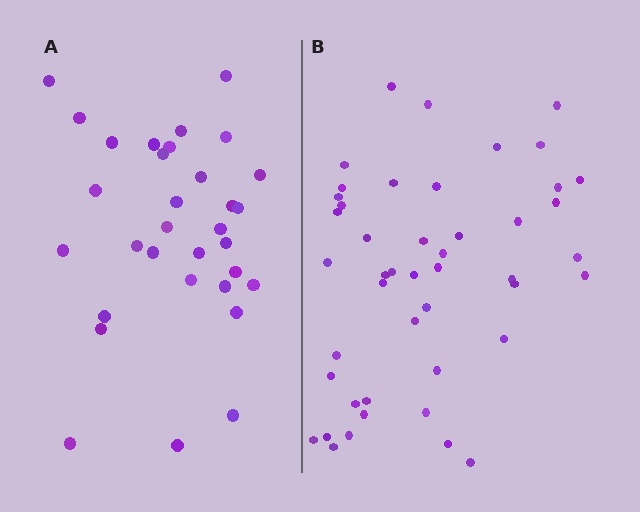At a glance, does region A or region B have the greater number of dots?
Region B (the right region) has more dots.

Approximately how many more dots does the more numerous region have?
Region B has approximately 15 more dots than region A.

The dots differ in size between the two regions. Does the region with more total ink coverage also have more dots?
No. Region A has more total ink coverage because its dots are larger, but region B actually contains more individual dots. Total area can be misleading — the number of items is what matters here.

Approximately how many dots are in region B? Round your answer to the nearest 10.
About 50 dots. (The exact count is 46, which rounds to 50.)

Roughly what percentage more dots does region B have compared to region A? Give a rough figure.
About 45% more.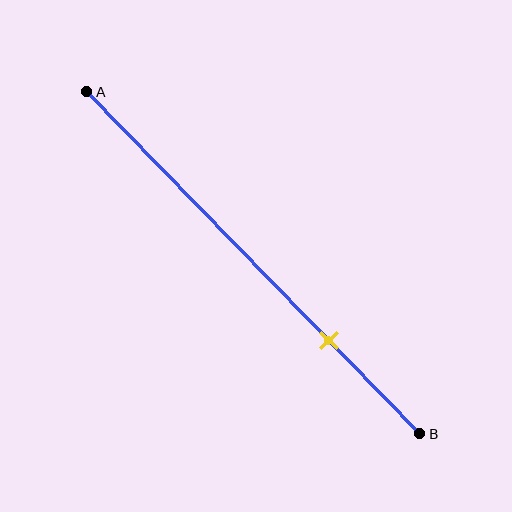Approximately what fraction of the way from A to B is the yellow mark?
The yellow mark is approximately 75% of the way from A to B.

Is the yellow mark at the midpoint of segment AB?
No, the mark is at about 75% from A, not at the 50% midpoint.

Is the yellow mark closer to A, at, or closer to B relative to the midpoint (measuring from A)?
The yellow mark is closer to point B than the midpoint of segment AB.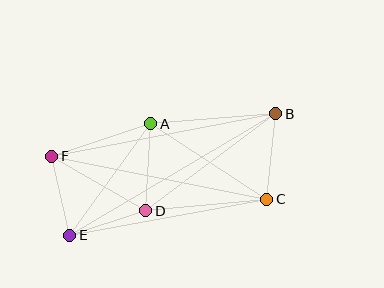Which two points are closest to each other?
Points D and E are closest to each other.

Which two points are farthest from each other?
Points B and E are farthest from each other.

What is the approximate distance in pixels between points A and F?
The distance between A and F is approximately 104 pixels.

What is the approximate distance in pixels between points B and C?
The distance between B and C is approximately 86 pixels.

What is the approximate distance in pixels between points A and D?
The distance between A and D is approximately 87 pixels.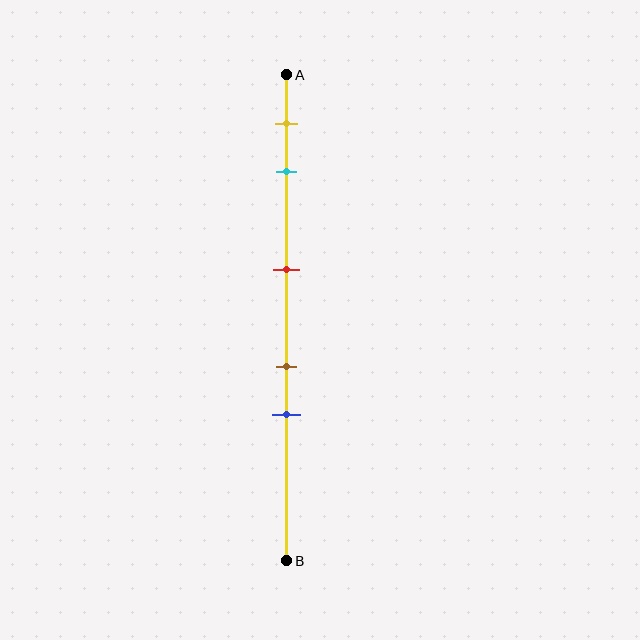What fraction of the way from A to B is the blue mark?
The blue mark is approximately 70% (0.7) of the way from A to B.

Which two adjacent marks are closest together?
The brown and blue marks are the closest adjacent pair.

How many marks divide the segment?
There are 5 marks dividing the segment.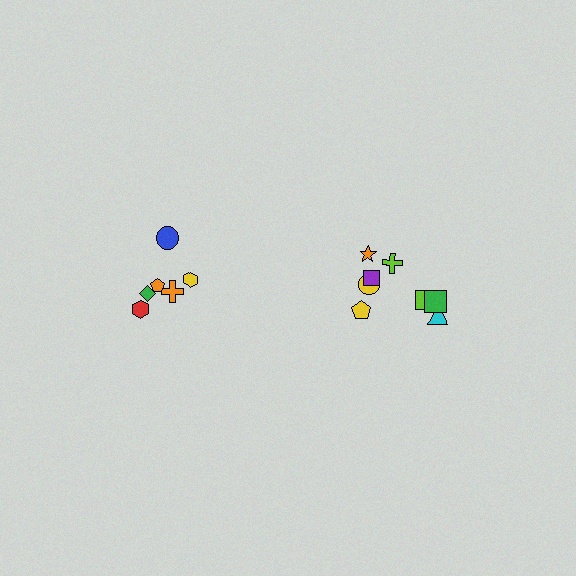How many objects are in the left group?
There are 6 objects.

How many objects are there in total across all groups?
There are 14 objects.